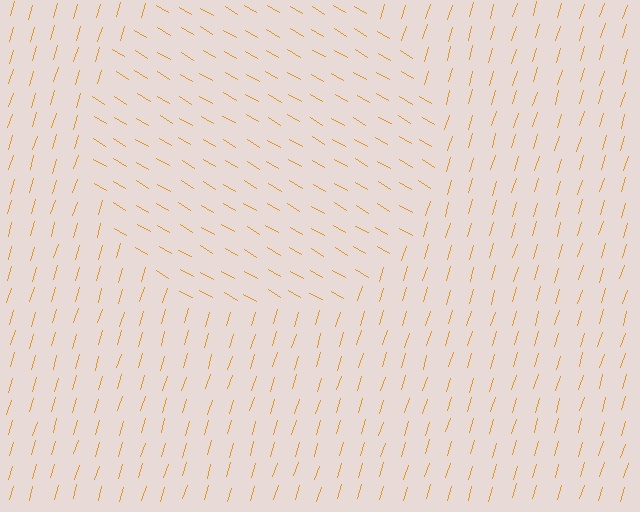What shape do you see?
I see a circle.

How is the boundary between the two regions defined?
The boundary is defined purely by a change in line orientation (approximately 76 degrees difference). All lines are the same color and thickness.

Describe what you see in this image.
The image is filled with small orange line segments. A circle region in the image has lines oriented differently from the surrounding lines, creating a visible texture boundary.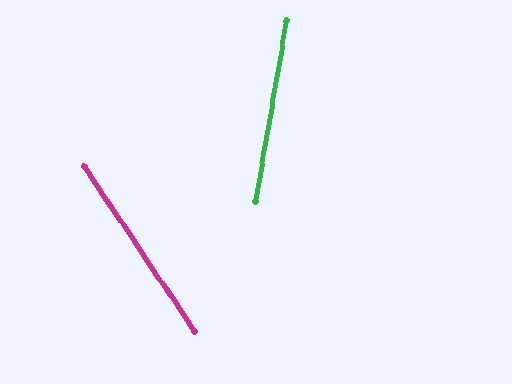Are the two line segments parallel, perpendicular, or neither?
Neither parallel nor perpendicular — they differ by about 44°.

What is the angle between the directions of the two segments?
Approximately 44 degrees.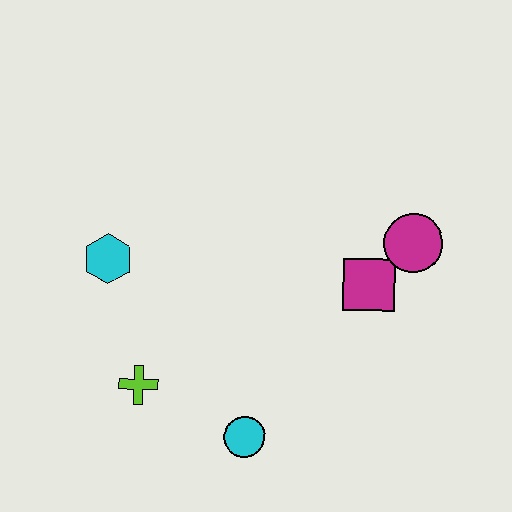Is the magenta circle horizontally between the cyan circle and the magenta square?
No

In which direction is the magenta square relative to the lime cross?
The magenta square is to the right of the lime cross.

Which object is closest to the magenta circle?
The magenta square is closest to the magenta circle.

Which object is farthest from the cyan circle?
The magenta circle is farthest from the cyan circle.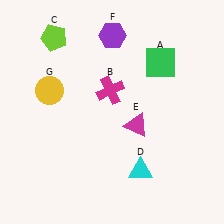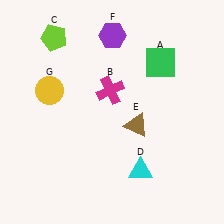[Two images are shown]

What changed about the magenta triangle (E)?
In Image 1, E is magenta. In Image 2, it changed to brown.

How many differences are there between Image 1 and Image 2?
There is 1 difference between the two images.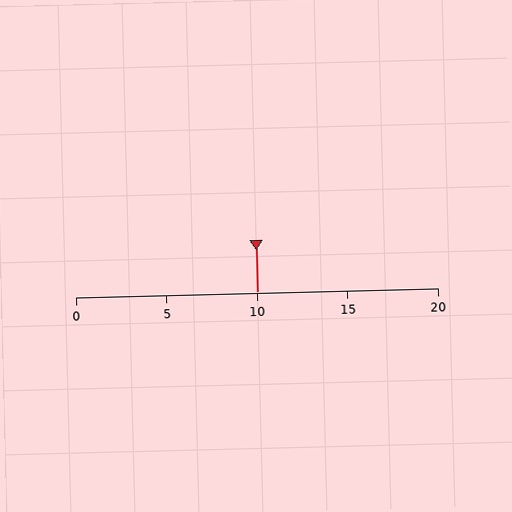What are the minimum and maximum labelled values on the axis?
The axis runs from 0 to 20.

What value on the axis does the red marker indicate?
The marker indicates approximately 10.